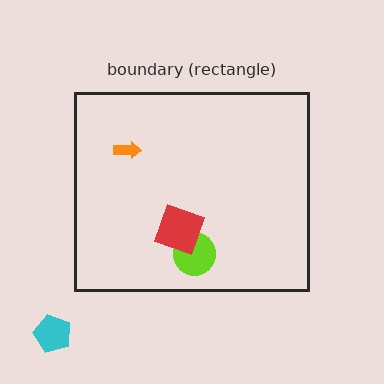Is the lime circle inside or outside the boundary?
Inside.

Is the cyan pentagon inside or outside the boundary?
Outside.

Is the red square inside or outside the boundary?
Inside.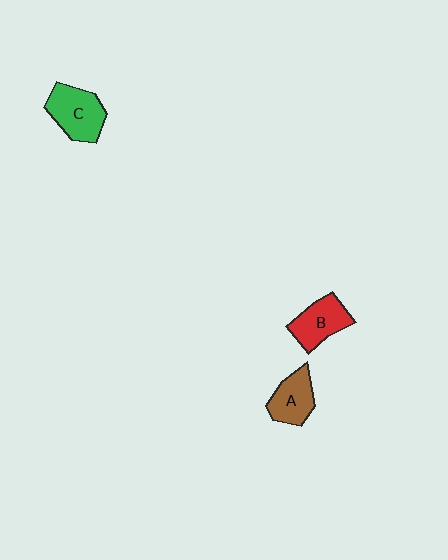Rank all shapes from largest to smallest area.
From largest to smallest: C (green), B (red), A (brown).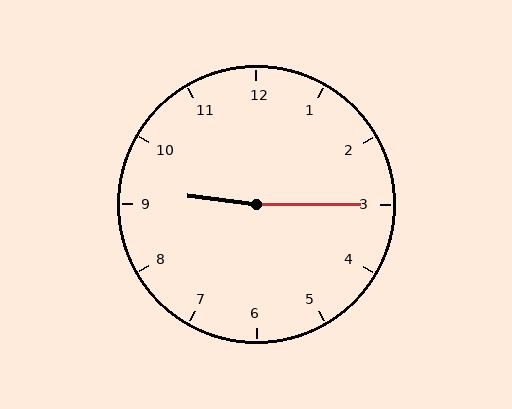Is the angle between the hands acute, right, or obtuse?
It is obtuse.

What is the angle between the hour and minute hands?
Approximately 172 degrees.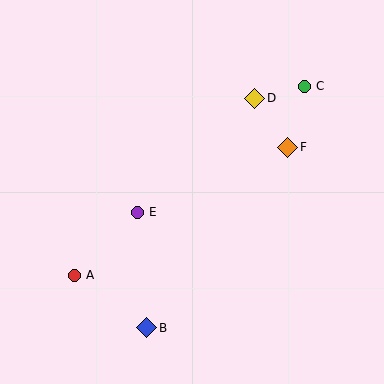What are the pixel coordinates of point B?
Point B is at (147, 328).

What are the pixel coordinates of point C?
Point C is at (304, 86).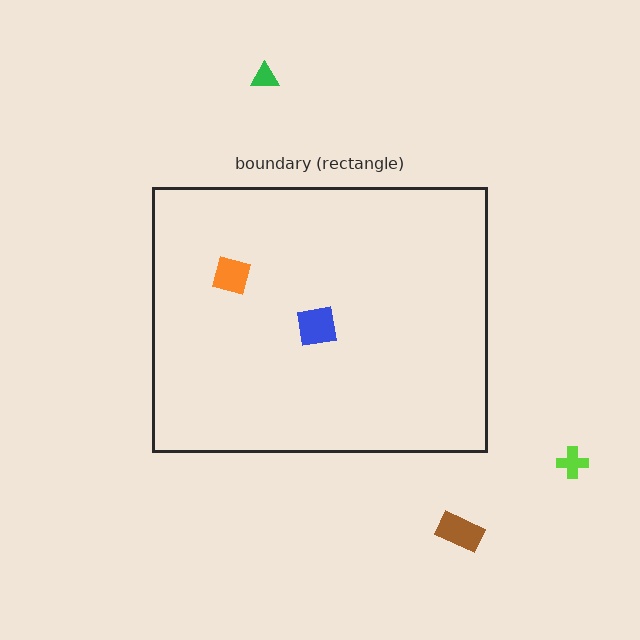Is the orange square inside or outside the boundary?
Inside.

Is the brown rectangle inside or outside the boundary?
Outside.